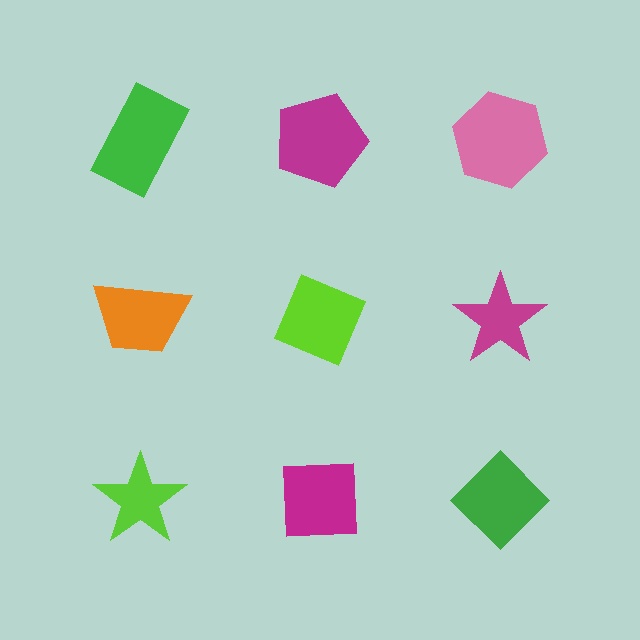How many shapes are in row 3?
3 shapes.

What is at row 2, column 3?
A magenta star.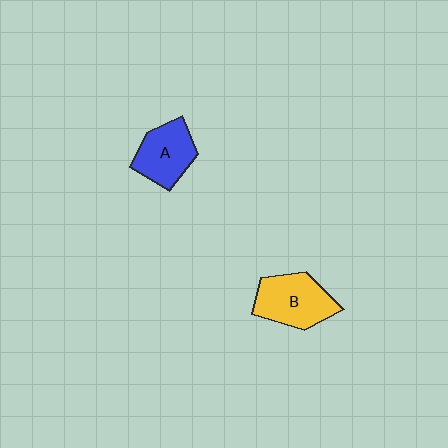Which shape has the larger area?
Shape B (yellow).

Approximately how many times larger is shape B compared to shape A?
Approximately 1.2 times.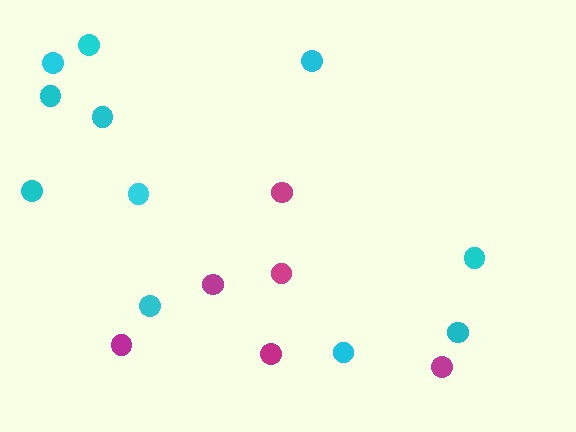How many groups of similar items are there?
There are 2 groups: one group of magenta circles (6) and one group of cyan circles (11).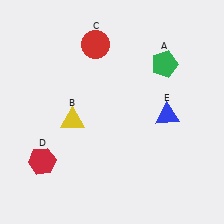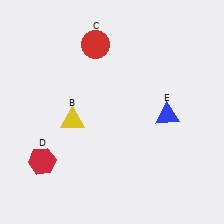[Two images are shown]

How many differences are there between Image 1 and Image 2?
There is 1 difference between the two images.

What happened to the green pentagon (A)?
The green pentagon (A) was removed in Image 2. It was in the top-right area of Image 1.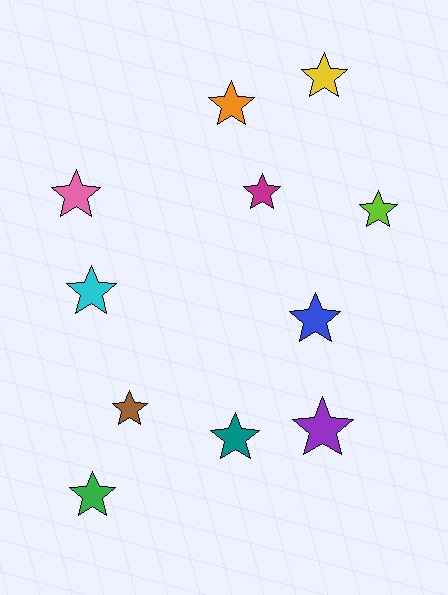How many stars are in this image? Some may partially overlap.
There are 11 stars.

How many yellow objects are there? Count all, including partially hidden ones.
There is 1 yellow object.